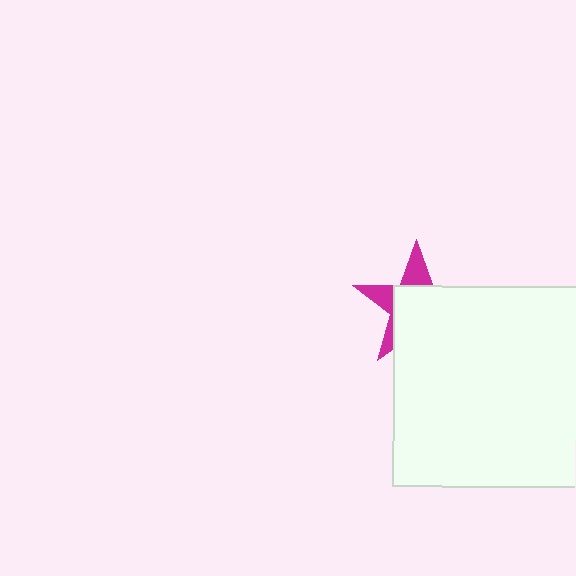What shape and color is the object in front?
The object in front is a white rectangle.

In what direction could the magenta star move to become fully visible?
The magenta star could move toward the upper-left. That would shift it out from behind the white rectangle entirely.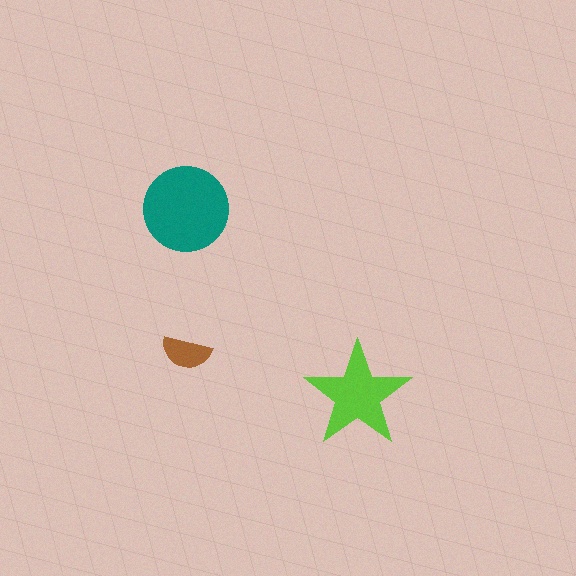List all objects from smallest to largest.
The brown semicircle, the lime star, the teal circle.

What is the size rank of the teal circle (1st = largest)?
1st.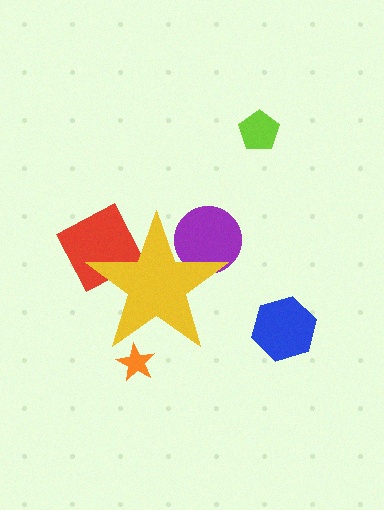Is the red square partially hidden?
Yes, the red square is partially hidden behind the yellow star.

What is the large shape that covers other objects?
A yellow star.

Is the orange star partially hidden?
Yes, the orange star is partially hidden behind the yellow star.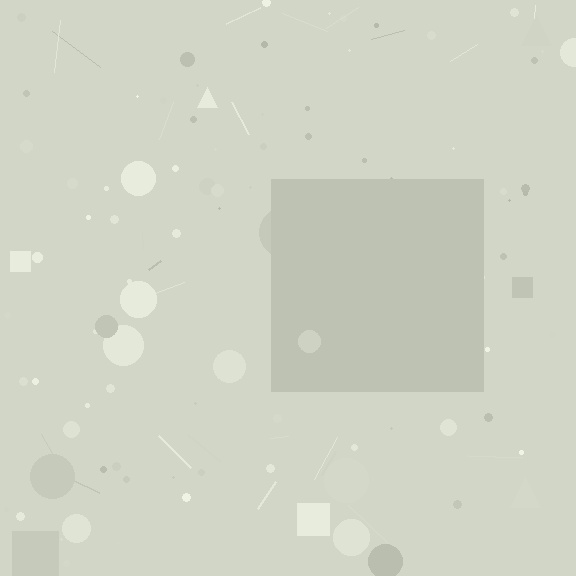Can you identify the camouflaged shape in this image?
The camouflaged shape is a square.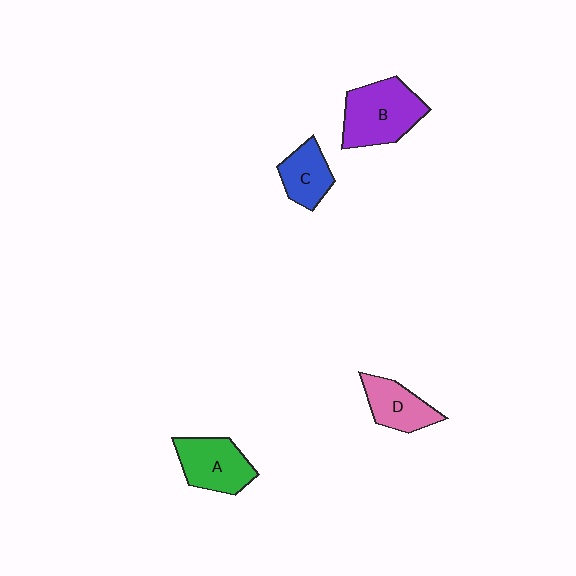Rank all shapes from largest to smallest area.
From largest to smallest: B (purple), A (green), D (pink), C (blue).